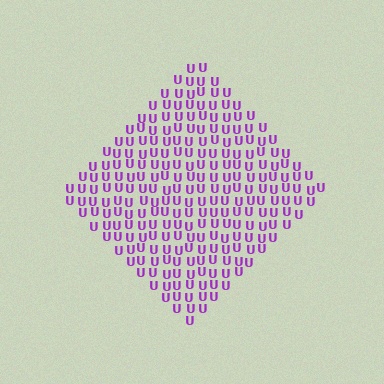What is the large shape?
The large shape is a diamond.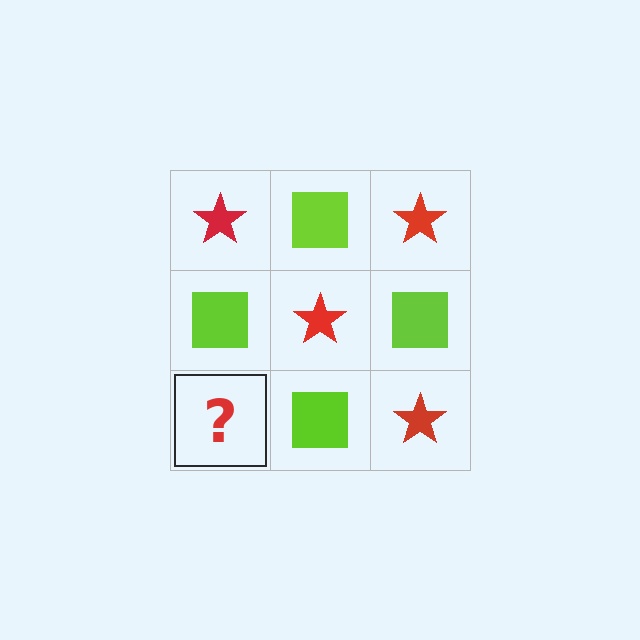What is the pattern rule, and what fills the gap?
The rule is that it alternates red star and lime square in a checkerboard pattern. The gap should be filled with a red star.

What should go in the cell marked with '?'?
The missing cell should contain a red star.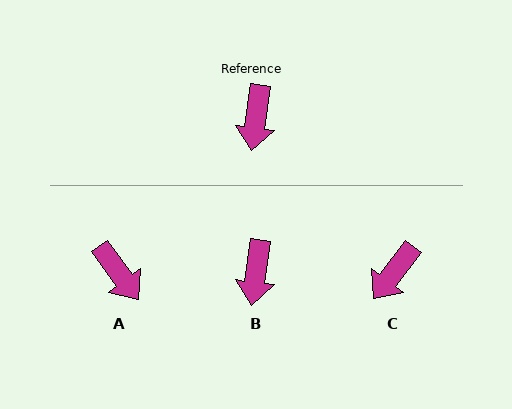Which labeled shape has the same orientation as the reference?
B.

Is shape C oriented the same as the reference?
No, it is off by about 30 degrees.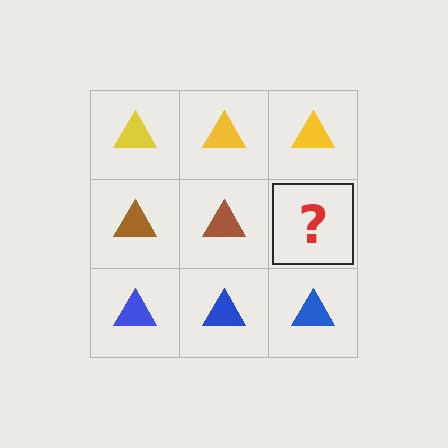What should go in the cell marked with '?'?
The missing cell should contain a brown triangle.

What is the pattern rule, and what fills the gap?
The rule is that each row has a consistent color. The gap should be filled with a brown triangle.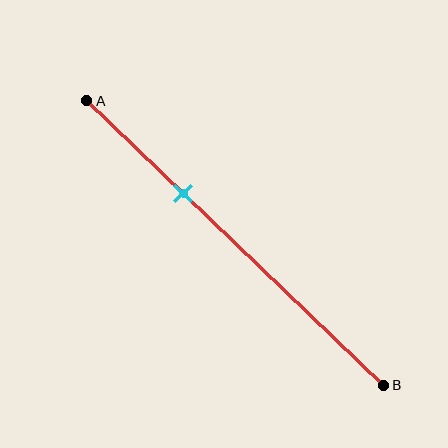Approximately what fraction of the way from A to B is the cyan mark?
The cyan mark is approximately 35% of the way from A to B.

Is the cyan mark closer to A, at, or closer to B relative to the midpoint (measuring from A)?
The cyan mark is closer to point A than the midpoint of segment AB.